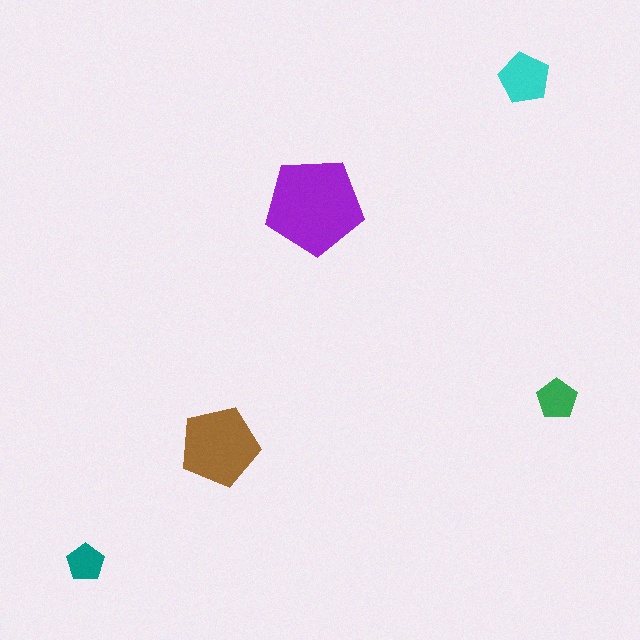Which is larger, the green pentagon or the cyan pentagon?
The cyan one.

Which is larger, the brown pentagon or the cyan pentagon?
The brown one.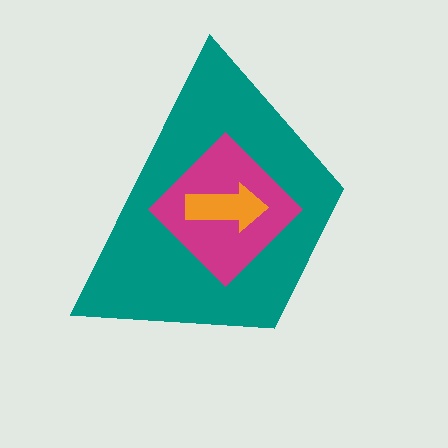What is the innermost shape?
The orange arrow.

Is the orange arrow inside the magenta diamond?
Yes.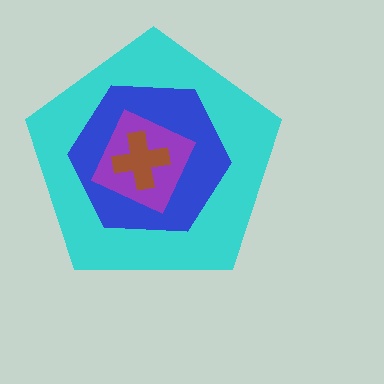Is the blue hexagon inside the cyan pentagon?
Yes.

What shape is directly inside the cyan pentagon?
The blue hexagon.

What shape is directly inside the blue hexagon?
The purple square.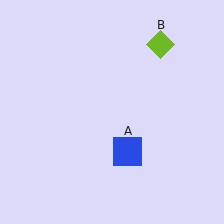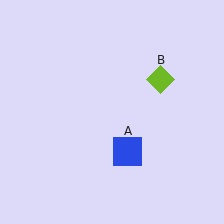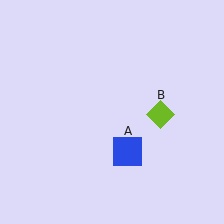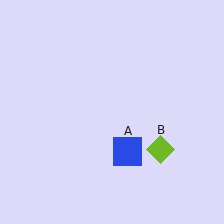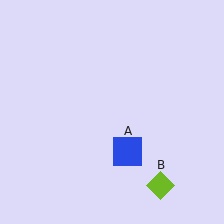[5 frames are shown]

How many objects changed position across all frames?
1 object changed position: lime diamond (object B).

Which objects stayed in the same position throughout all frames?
Blue square (object A) remained stationary.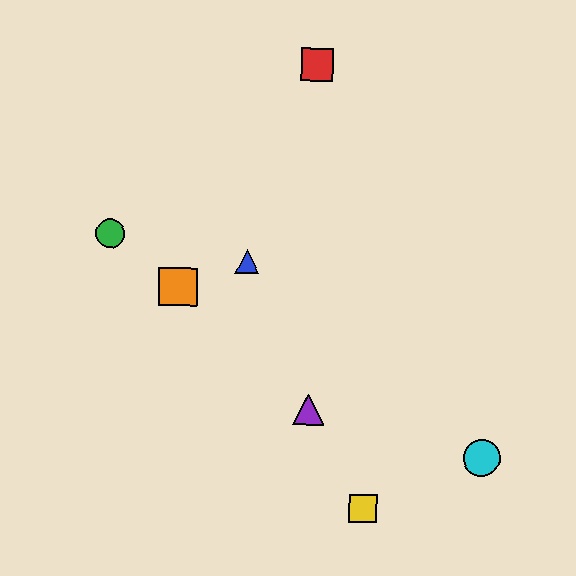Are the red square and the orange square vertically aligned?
No, the red square is at x≈317 and the orange square is at x≈178.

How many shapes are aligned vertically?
2 shapes (the red square, the purple triangle) are aligned vertically.